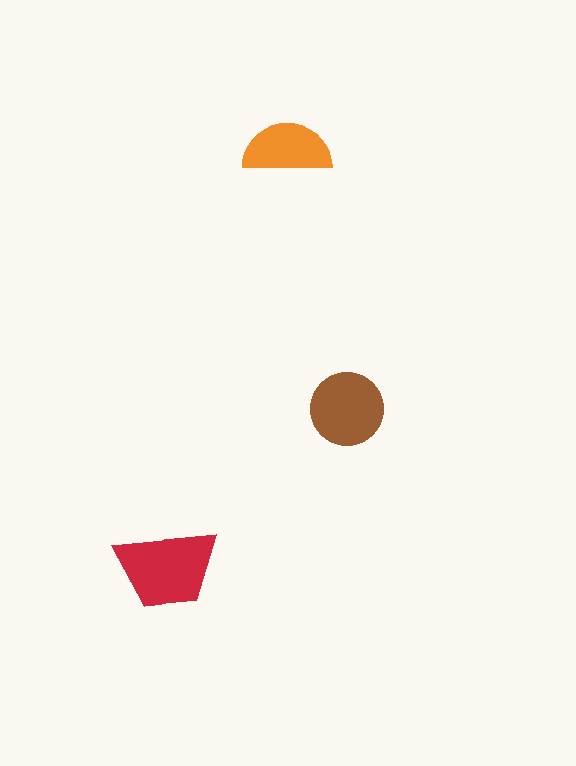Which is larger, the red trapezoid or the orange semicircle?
The red trapezoid.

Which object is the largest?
The red trapezoid.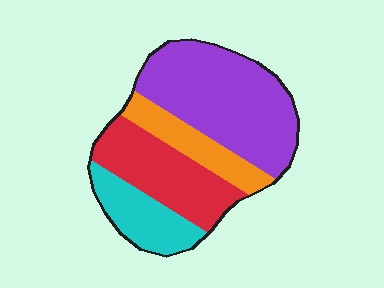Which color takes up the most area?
Purple, at roughly 45%.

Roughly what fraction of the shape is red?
Red covers about 25% of the shape.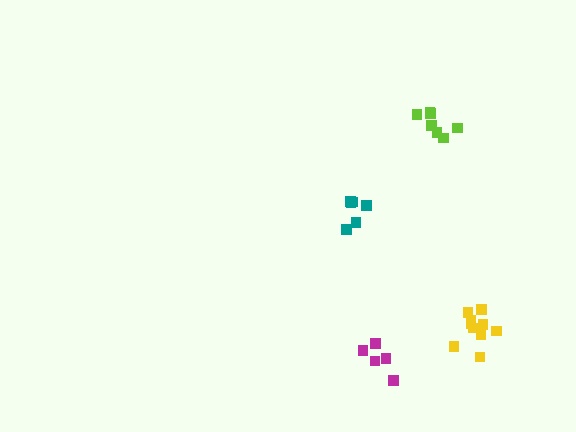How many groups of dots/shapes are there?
There are 4 groups.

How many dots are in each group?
Group 1: 7 dots, Group 2: 11 dots, Group 3: 6 dots, Group 4: 5 dots (29 total).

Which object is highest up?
The lime cluster is topmost.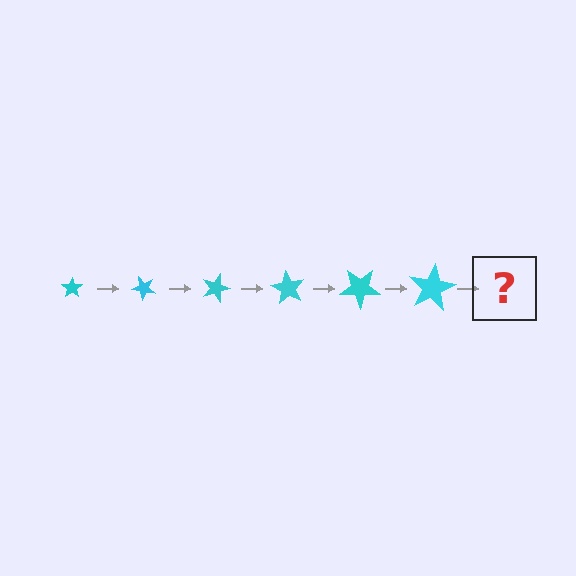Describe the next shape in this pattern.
It should be a star, larger than the previous one and rotated 270 degrees from the start.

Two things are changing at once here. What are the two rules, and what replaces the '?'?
The two rules are that the star grows larger each step and it rotates 45 degrees each step. The '?' should be a star, larger than the previous one and rotated 270 degrees from the start.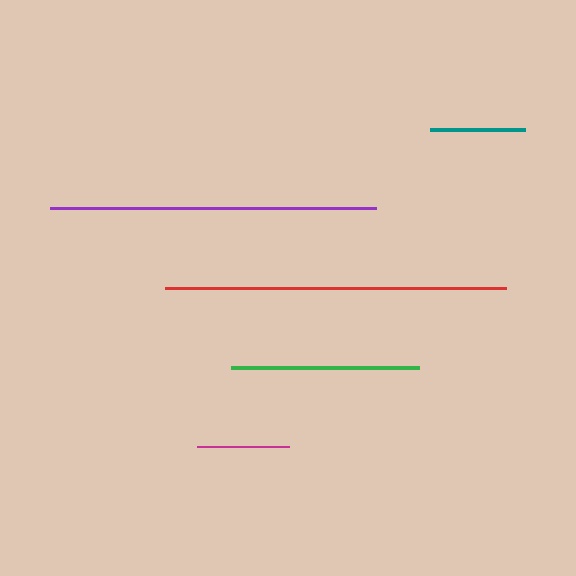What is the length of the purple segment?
The purple segment is approximately 327 pixels long.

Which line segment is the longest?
The red line is the longest at approximately 340 pixels.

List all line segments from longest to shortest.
From longest to shortest: red, purple, green, teal, magenta.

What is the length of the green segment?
The green segment is approximately 188 pixels long.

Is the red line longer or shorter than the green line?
The red line is longer than the green line.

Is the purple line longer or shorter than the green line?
The purple line is longer than the green line.